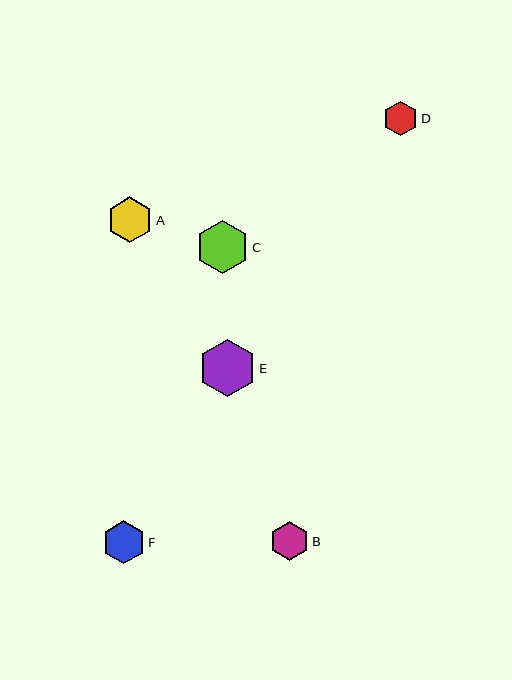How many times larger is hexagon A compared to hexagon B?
Hexagon A is approximately 1.2 times the size of hexagon B.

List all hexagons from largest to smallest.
From largest to smallest: E, C, A, F, B, D.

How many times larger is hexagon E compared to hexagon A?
Hexagon E is approximately 1.3 times the size of hexagon A.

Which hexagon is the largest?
Hexagon E is the largest with a size of approximately 58 pixels.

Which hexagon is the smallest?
Hexagon D is the smallest with a size of approximately 35 pixels.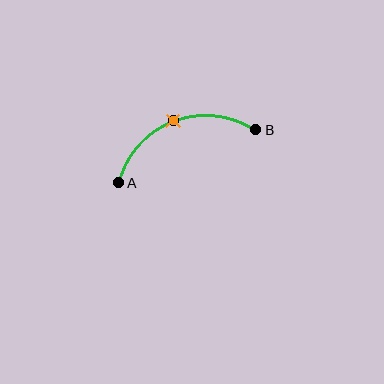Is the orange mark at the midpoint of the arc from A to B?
Yes. The orange mark lies on the arc at equal arc-length from both A and B — it is the arc midpoint.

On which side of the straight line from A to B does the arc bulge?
The arc bulges above the straight line connecting A and B.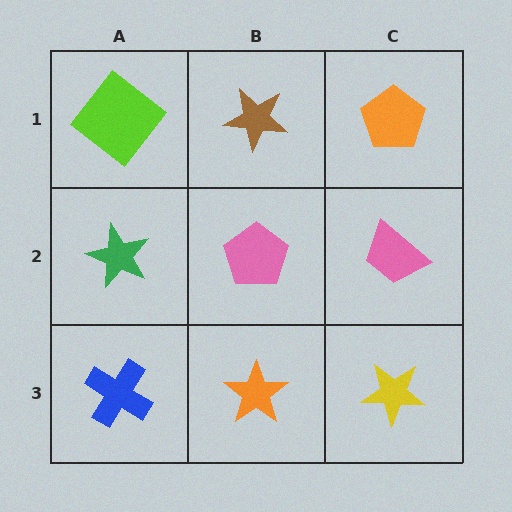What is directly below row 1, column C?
A pink trapezoid.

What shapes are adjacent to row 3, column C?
A pink trapezoid (row 2, column C), an orange star (row 3, column B).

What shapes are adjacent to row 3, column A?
A green star (row 2, column A), an orange star (row 3, column B).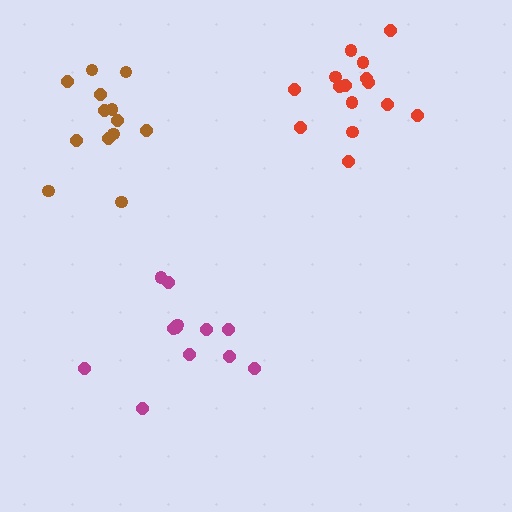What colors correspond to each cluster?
The clusters are colored: magenta, brown, red.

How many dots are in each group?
Group 1: 12 dots, Group 2: 13 dots, Group 3: 15 dots (40 total).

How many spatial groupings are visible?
There are 3 spatial groupings.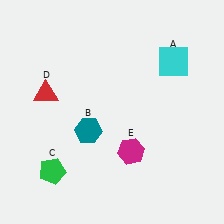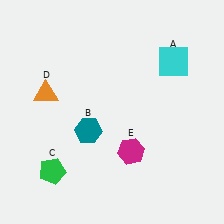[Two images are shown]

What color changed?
The triangle (D) changed from red in Image 1 to orange in Image 2.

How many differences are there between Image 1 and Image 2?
There is 1 difference between the two images.